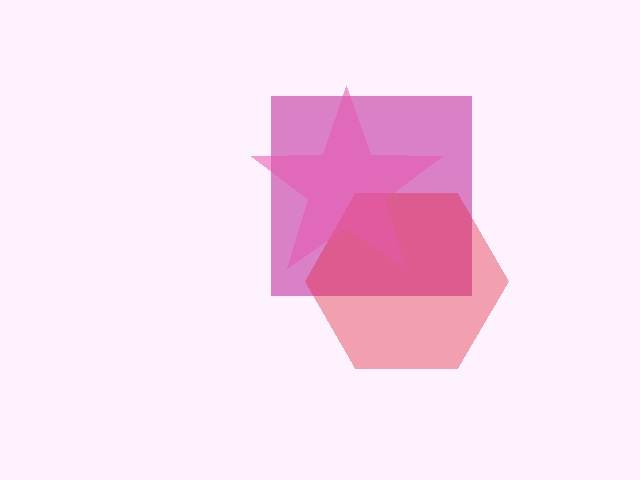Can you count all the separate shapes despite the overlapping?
Yes, there are 3 separate shapes.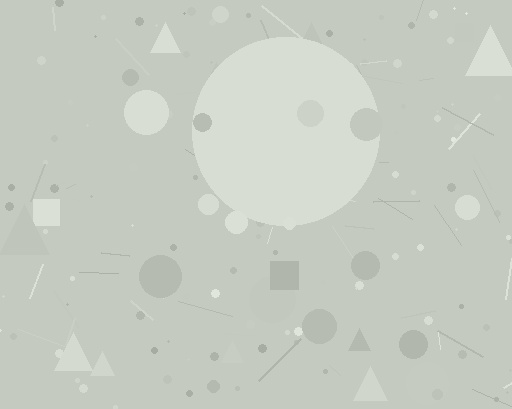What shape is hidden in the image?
A circle is hidden in the image.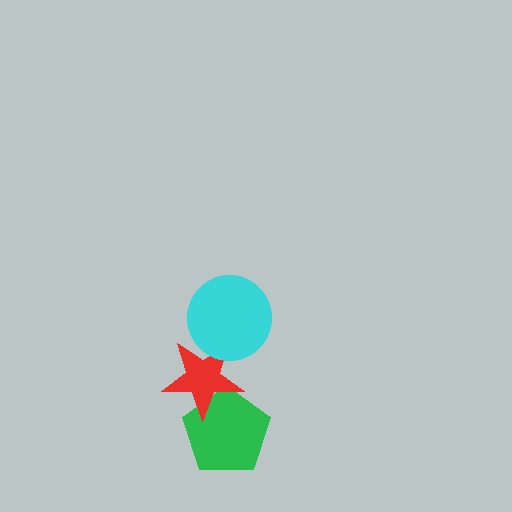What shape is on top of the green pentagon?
The red star is on top of the green pentagon.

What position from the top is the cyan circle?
The cyan circle is 1st from the top.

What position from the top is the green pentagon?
The green pentagon is 3rd from the top.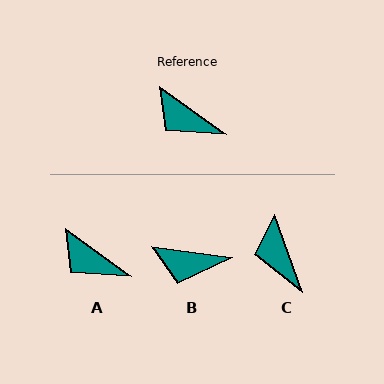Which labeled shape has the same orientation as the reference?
A.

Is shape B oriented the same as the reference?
No, it is off by about 28 degrees.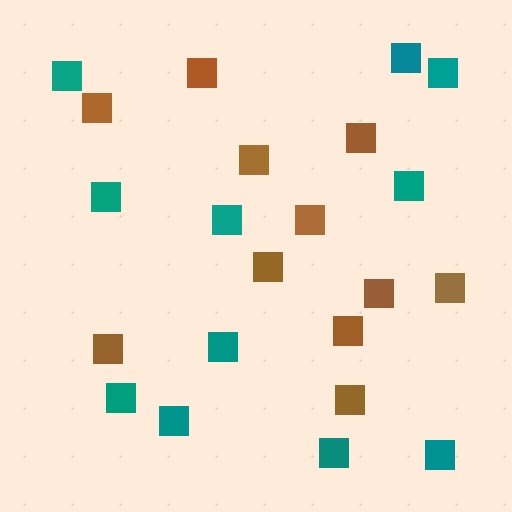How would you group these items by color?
There are 2 groups: one group of teal squares (11) and one group of brown squares (11).